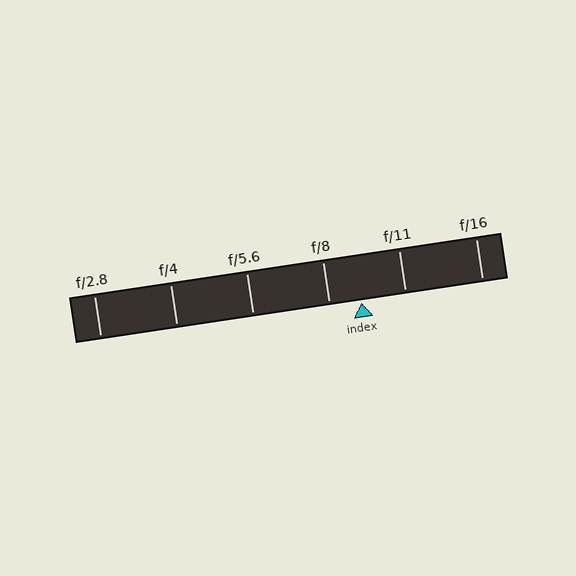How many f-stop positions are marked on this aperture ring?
There are 6 f-stop positions marked.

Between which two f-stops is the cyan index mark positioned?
The index mark is between f/8 and f/11.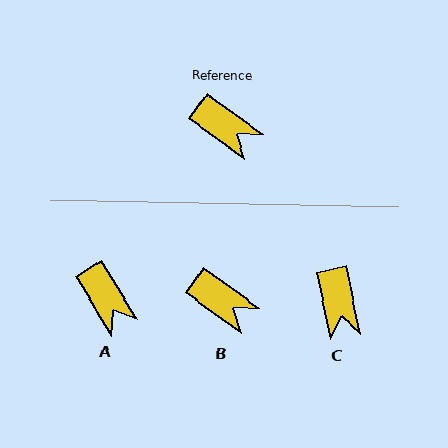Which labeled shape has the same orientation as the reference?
B.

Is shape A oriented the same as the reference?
No, it is off by about 22 degrees.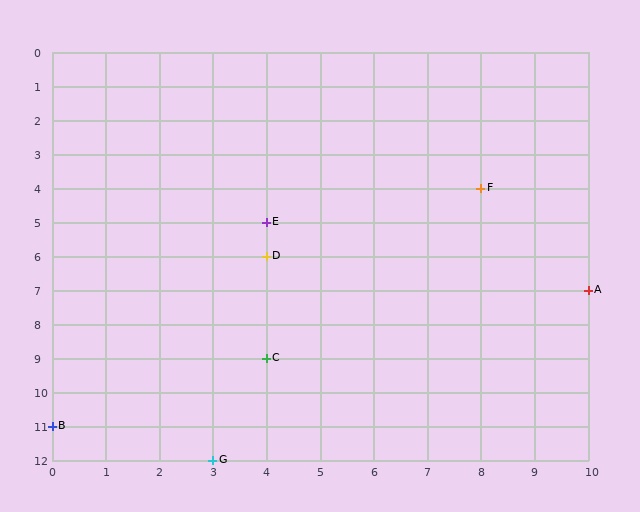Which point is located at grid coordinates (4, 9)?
Point C is at (4, 9).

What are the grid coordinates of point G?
Point G is at grid coordinates (3, 12).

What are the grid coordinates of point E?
Point E is at grid coordinates (4, 5).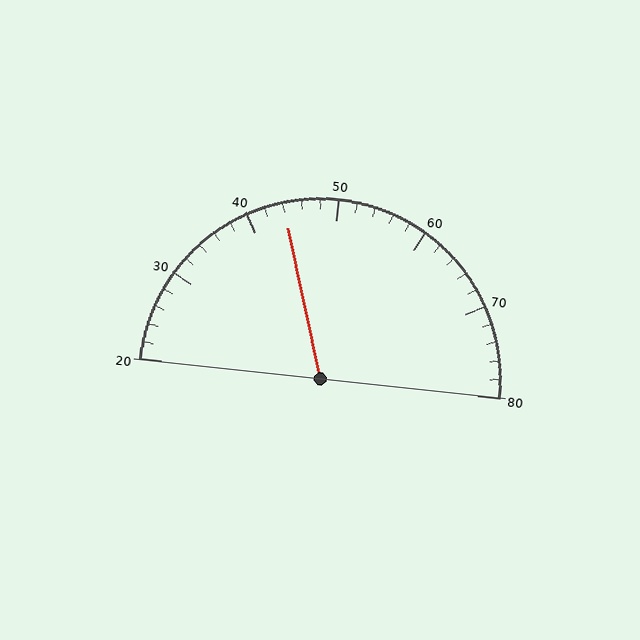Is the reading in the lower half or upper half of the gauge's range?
The reading is in the lower half of the range (20 to 80).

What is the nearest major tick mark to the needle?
The nearest major tick mark is 40.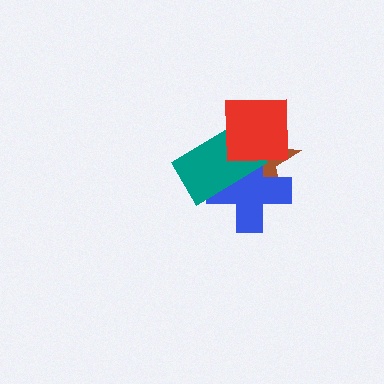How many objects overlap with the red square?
3 objects overlap with the red square.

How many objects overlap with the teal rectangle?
3 objects overlap with the teal rectangle.